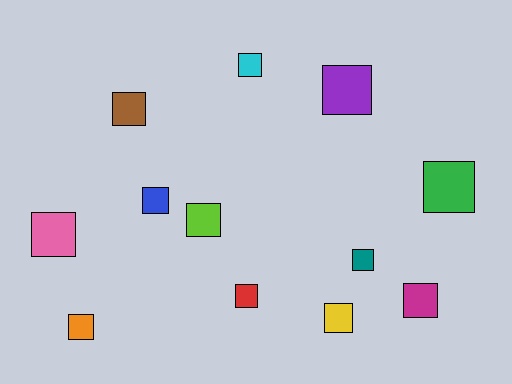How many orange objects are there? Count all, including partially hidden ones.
There is 1 orange object.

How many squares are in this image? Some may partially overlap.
There are 12 squares.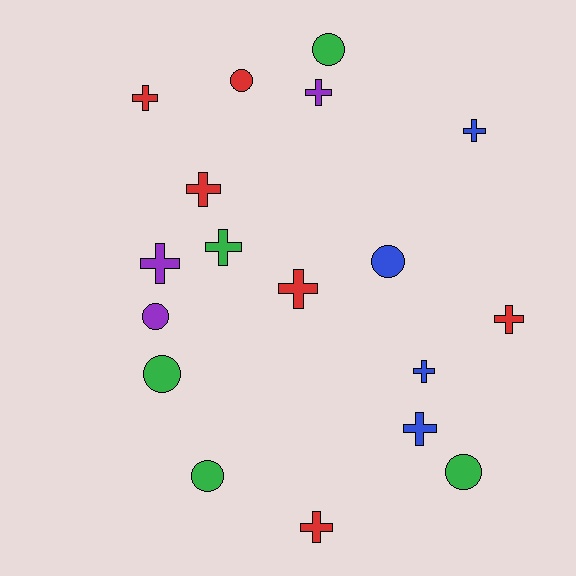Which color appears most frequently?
Red, with 6 objects.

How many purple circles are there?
There is 1 purple circle.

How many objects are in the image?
There are 18 objects.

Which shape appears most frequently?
Cross, with 11 objects.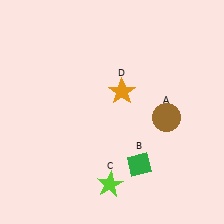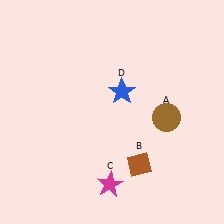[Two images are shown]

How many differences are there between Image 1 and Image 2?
There are 3 differences between the two images.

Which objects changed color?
B changed from green to brown. C changed from lime to magenta. D changed from orange to blue.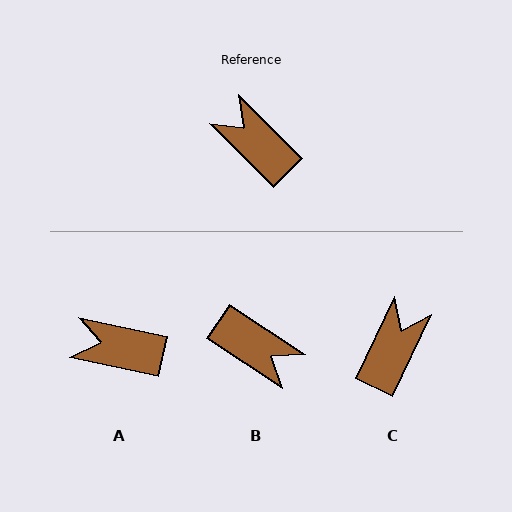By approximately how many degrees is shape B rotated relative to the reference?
Approximately 169 degrees clockwise.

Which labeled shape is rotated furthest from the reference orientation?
B, about 169 degrees away.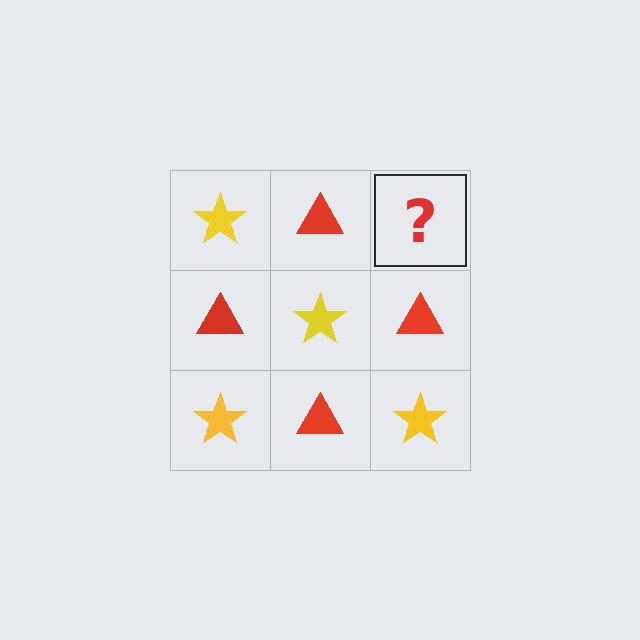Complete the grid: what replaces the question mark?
The question mark should be replaced with a yellow star.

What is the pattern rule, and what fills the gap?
The rule is that it alternates yellow star and red triangle in a checkerboard pattern. The gap should be filled with a yellow star.